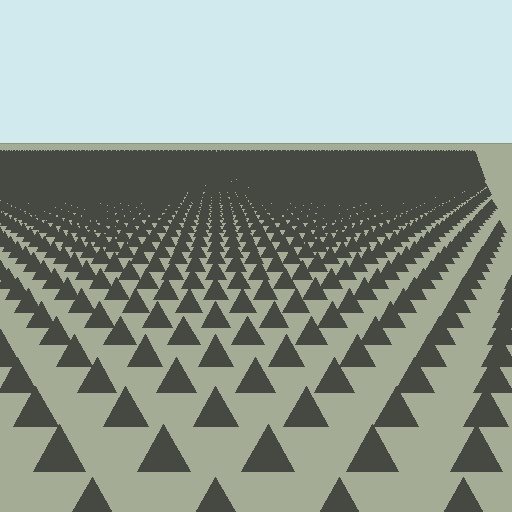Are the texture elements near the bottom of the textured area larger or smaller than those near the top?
Larger. Near the bottom, elements are closer to the viewer and appear at a bigger on-screen size.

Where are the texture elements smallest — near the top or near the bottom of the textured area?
Near the top.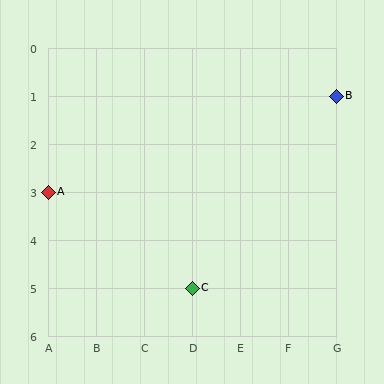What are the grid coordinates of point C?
Point C is at grid coordinates (D, 5).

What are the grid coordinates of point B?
Point B is at grid coordinates (G, 1).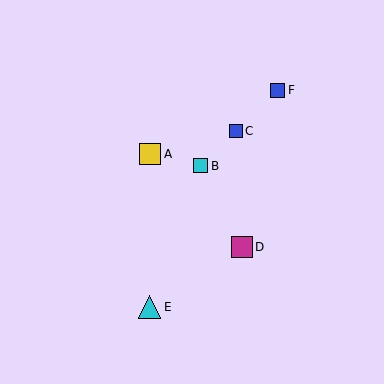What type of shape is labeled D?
Shape D is a magenta square.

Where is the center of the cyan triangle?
The center of the cyan triangle is at (150, 307).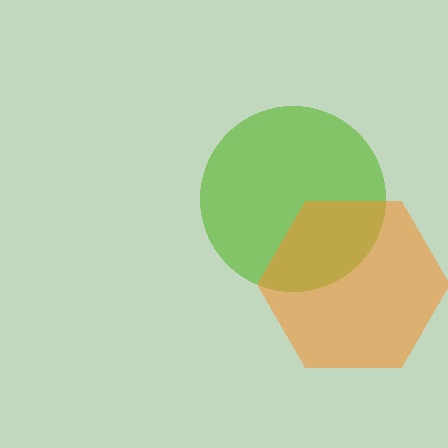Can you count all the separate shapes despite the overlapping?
Yes, there are 2 separate shapes.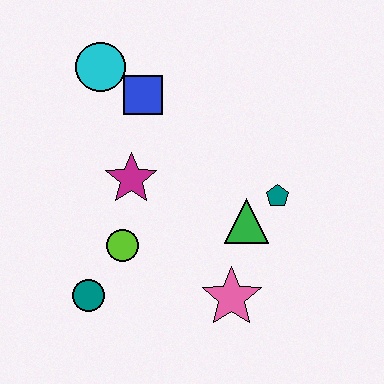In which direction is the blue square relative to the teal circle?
The blue square is above the teal circle.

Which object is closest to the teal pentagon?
The green triangle is closest to the teal pentagon.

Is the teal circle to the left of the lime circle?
Yes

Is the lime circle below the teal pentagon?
Yes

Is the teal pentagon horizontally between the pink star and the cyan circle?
No